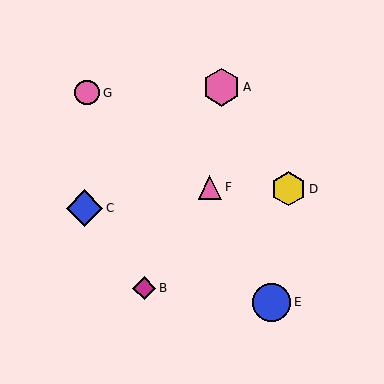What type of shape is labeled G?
Shape G is a pink circle.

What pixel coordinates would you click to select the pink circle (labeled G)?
Click at (87, 93) to select the pink circle G.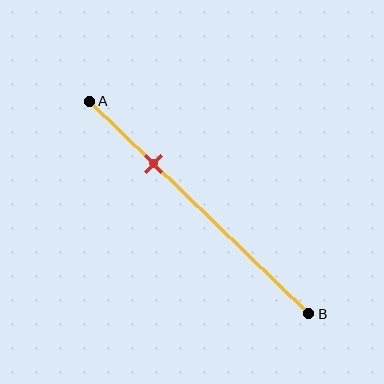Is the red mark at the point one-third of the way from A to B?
No, the mark is at about 30% from A, not at the 33% one-third point.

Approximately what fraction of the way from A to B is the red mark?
The red mark is approximately 30% of the way from A to B.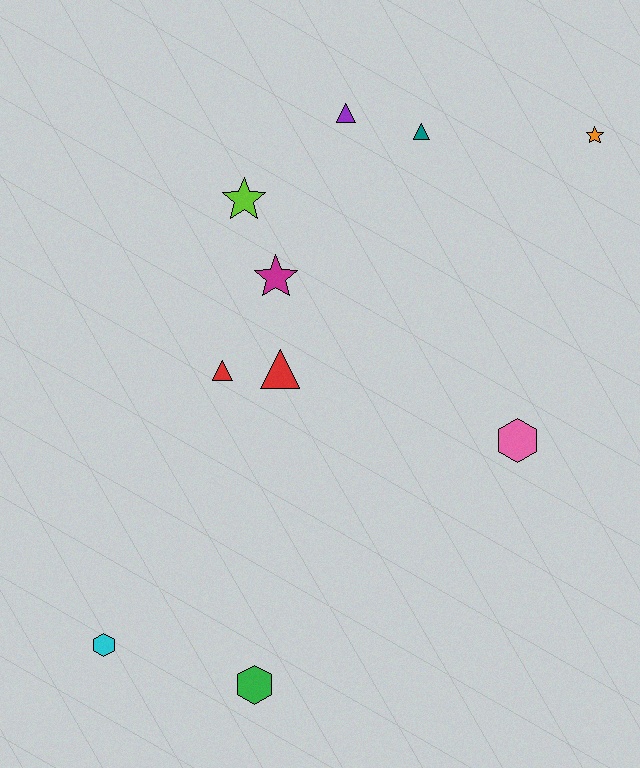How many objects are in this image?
There are 10 objects.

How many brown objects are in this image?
There are no brown objects.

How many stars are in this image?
There are 3 stars.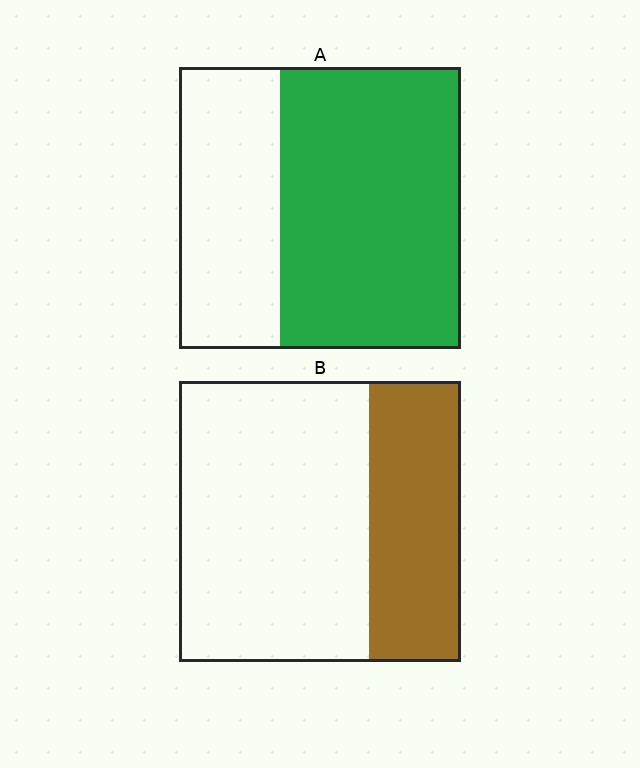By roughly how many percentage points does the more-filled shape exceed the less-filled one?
By roughly 30 percentage points (A over B).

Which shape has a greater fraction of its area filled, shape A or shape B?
Shape A.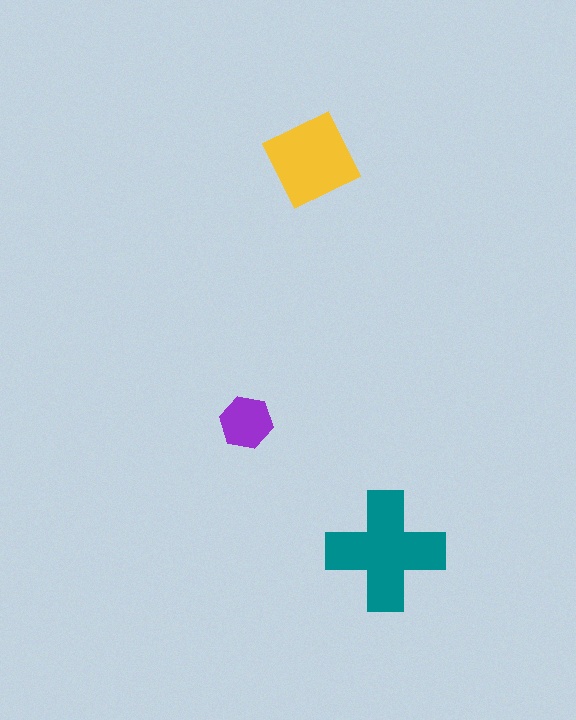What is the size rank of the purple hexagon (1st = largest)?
3rd.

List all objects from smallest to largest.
The purple hexagon, the yellow diamond, the teal cross.